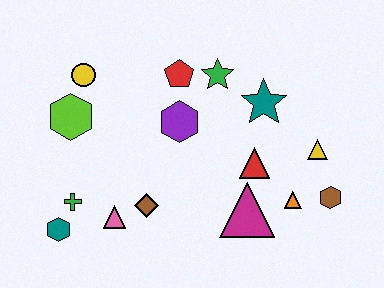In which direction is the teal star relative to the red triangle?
The teal star is above the red triangle.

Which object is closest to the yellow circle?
The lime hexagon is closest to the yellow circle.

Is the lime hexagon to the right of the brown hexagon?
No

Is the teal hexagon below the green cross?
Yes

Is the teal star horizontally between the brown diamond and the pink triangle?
No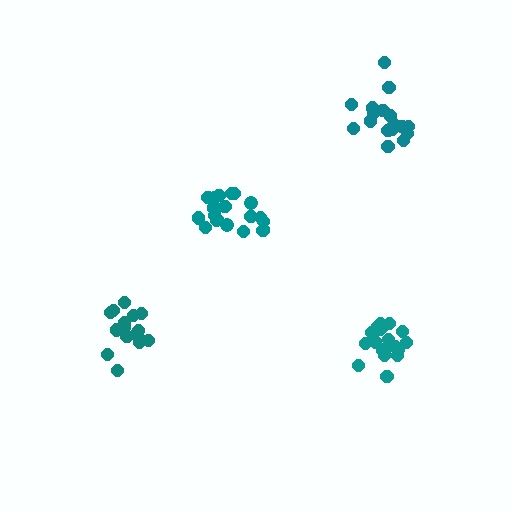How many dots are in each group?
Group 1: 16 dots, Group 2: 21 dots, Group 3: 18 dots, Group 4: 21 dots (76 total).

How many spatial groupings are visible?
There are 4 spatial groupings.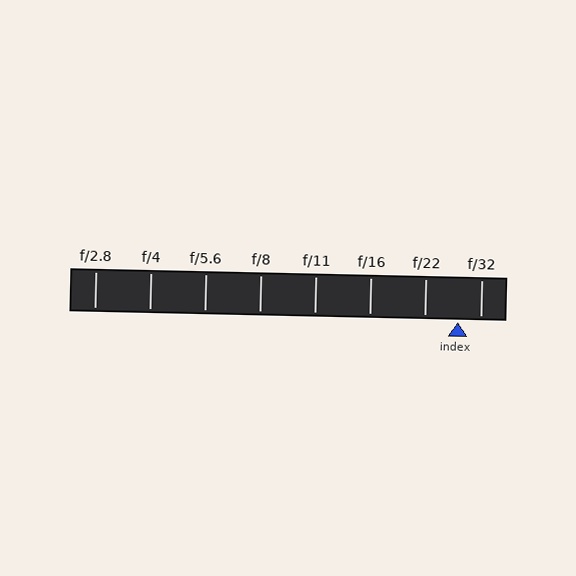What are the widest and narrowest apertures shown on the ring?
The widest aperture shown is f/2.8 and the narrowest is f/32.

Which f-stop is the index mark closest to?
The index mark is closest to f/32.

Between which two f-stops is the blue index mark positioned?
The index mark is between f/22 and f/32.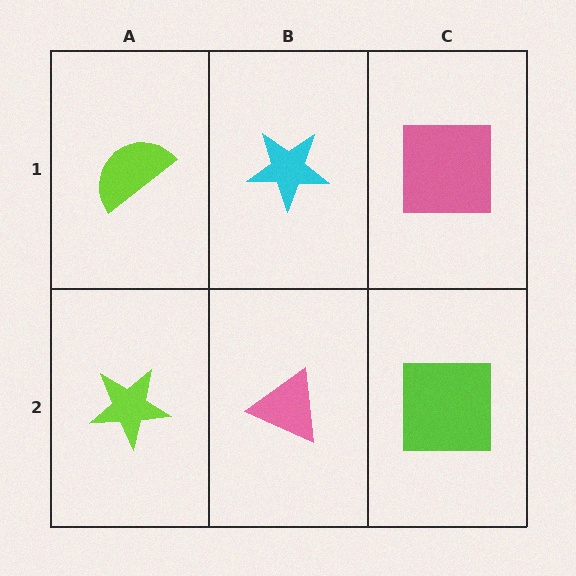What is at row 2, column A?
A lime star.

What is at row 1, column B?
A cyan star.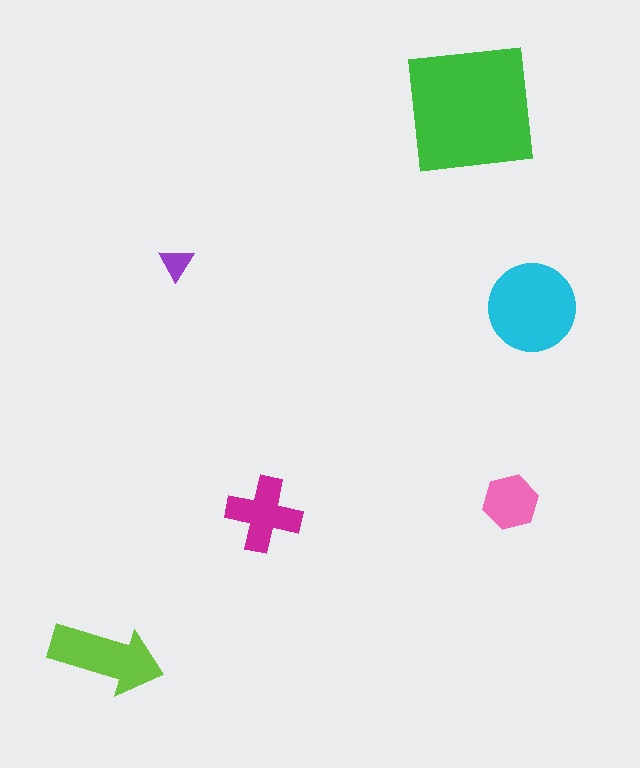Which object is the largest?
The green square.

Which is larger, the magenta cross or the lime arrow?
The lime arrow.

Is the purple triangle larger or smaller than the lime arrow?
Smaller.